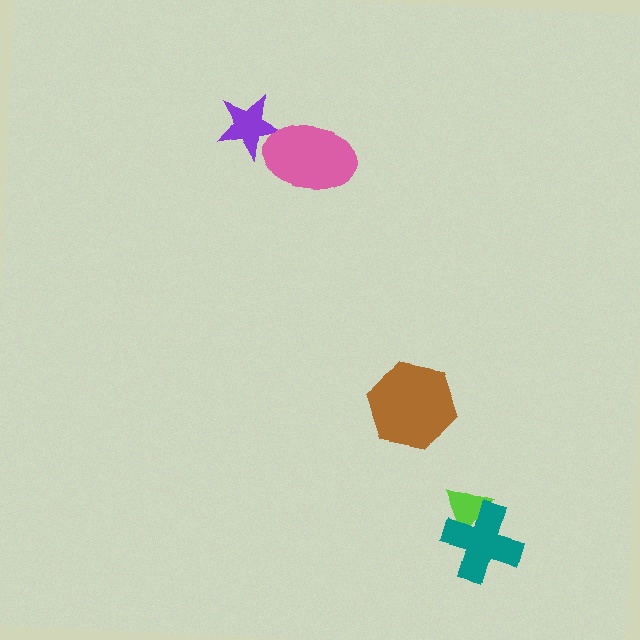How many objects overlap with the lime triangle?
1 object overlaps with the lime triangle.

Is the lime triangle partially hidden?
Yes, it is partially covered by another shape.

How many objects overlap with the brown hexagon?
0 objects overlap with the brown hexagon.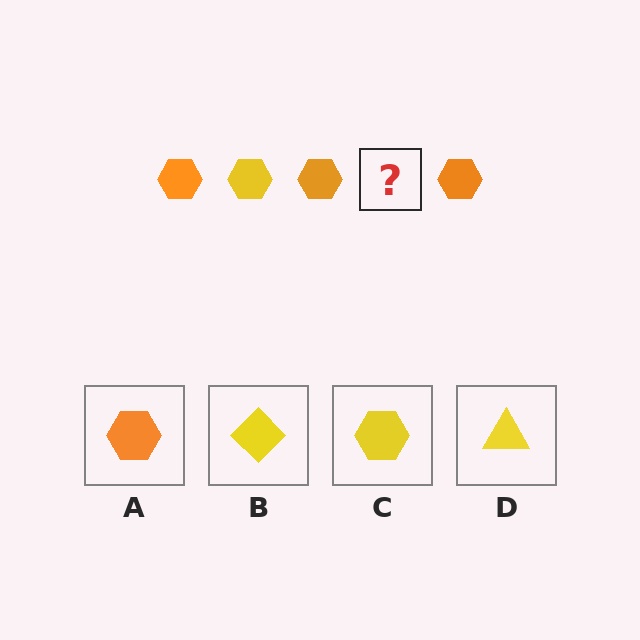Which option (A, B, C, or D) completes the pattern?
C.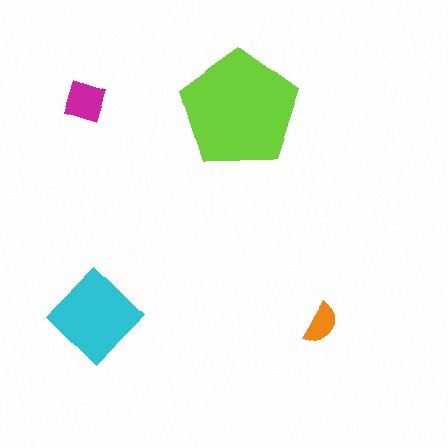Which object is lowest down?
The orange semicircle is bottommost.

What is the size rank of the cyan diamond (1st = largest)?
2nd.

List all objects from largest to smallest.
The lime pentagon, the cyan diamond, the magenta square, the orange semicircle.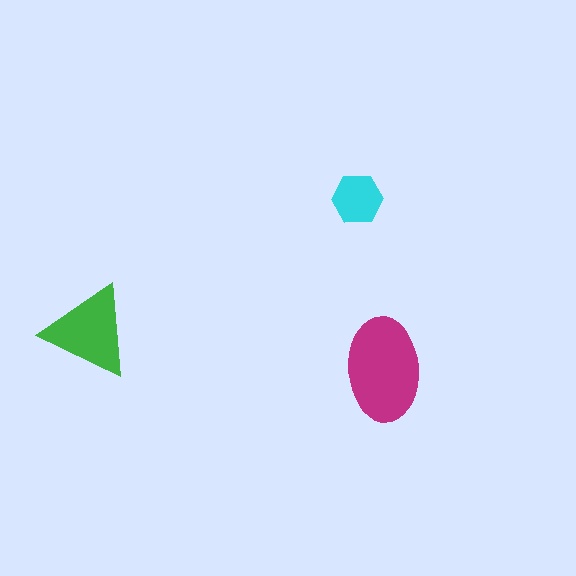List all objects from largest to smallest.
The magenta ellipse, the green triangle, the cyan hexagon.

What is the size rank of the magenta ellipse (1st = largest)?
1st.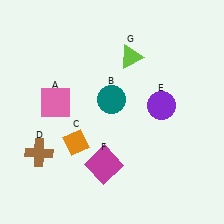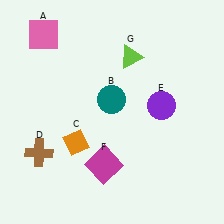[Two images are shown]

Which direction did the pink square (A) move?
The pink square (A) moved up.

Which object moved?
The pink square (A) moved up.